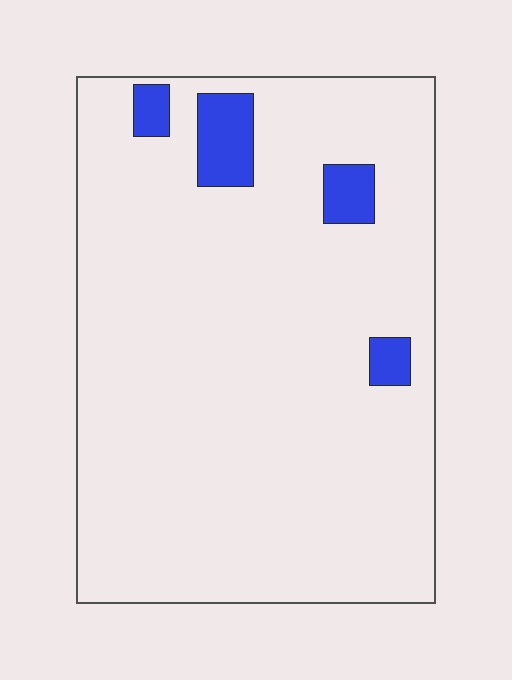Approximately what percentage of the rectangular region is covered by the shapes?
Approximately 5%.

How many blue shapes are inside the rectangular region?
4.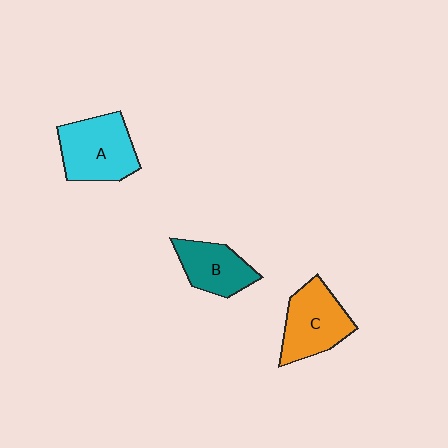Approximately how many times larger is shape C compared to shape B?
Approximately 1.3 times.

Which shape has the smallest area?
Shape B (teal).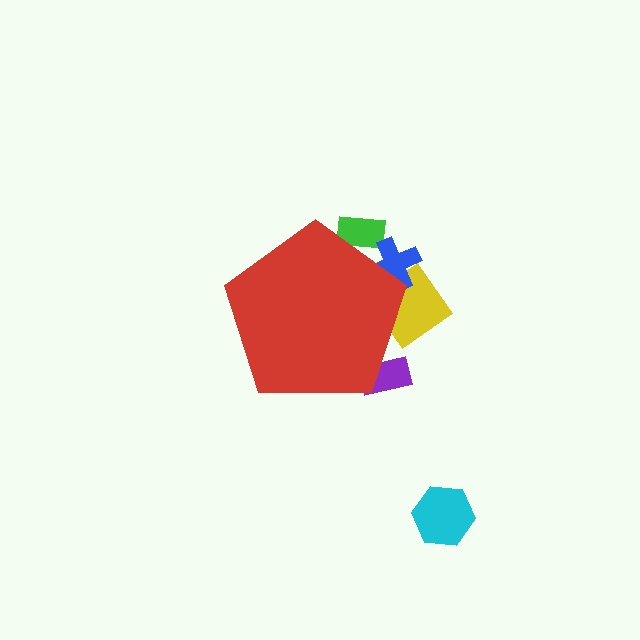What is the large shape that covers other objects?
A red pentagon.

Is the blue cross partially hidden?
Yes, the blue cross is partially hidden behind the red pentagon.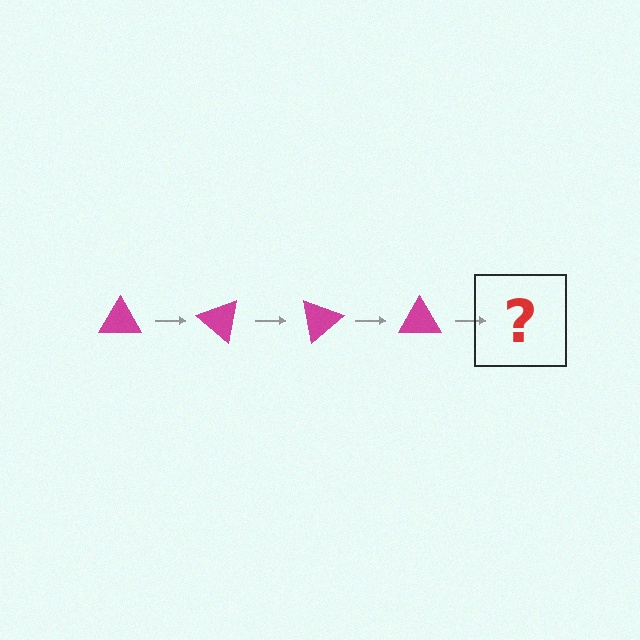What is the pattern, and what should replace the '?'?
The pattern is that the triangle rotates 40 degrees each step. The '?' should be a magenta triangle rotated 160 degrees.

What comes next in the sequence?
The next element should be a magenta triangle rotated 160 degrees.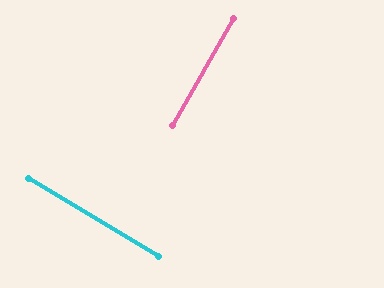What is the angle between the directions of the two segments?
Approximately 89 degrees.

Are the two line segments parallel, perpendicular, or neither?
Perpendicular — they meet at approximately 89°.